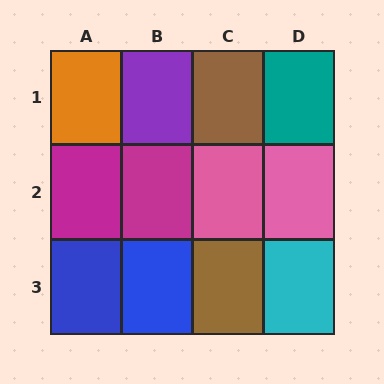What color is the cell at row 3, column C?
Brown.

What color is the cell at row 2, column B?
Magenta.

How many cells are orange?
1 cell is orange.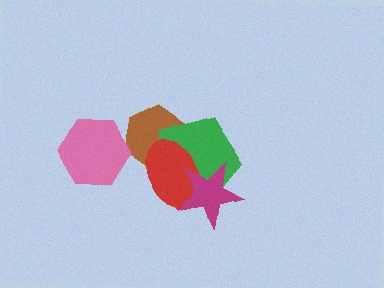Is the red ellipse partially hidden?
Yes, it is partially covered by another shape.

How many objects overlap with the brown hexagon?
2 objects overlap with the brown hexagon.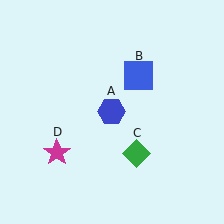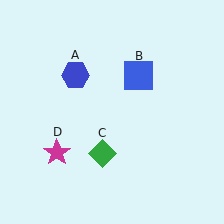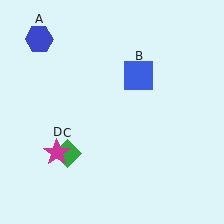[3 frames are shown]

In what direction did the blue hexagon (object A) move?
The blue hexagon (object A) moved up and to the left.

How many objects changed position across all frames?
2 objects changed position: blue hexagon (object A), green diamond (object C).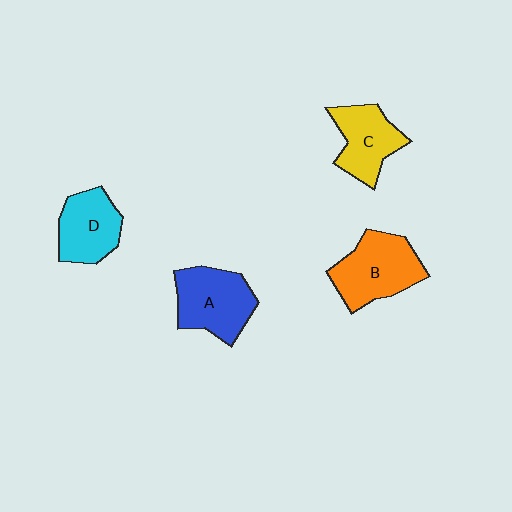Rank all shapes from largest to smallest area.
From largest to smallest: B (orange), A (blue), D (cyan), C (yellow).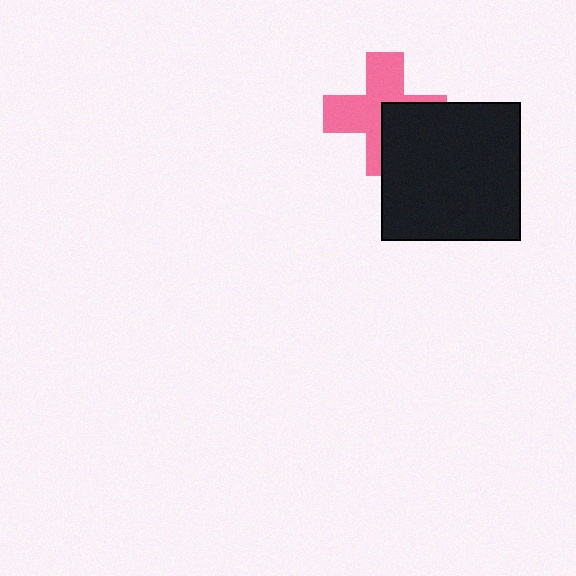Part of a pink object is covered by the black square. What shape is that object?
It is a cross.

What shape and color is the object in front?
The object in front is a black square.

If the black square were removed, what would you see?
You would see the complete pink cross.